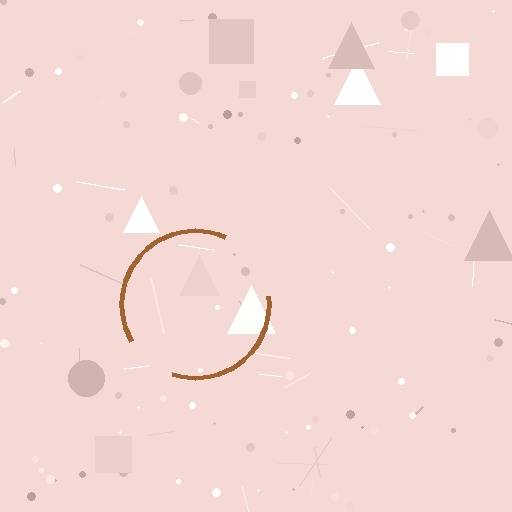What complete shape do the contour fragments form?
The contour fragments form a circle.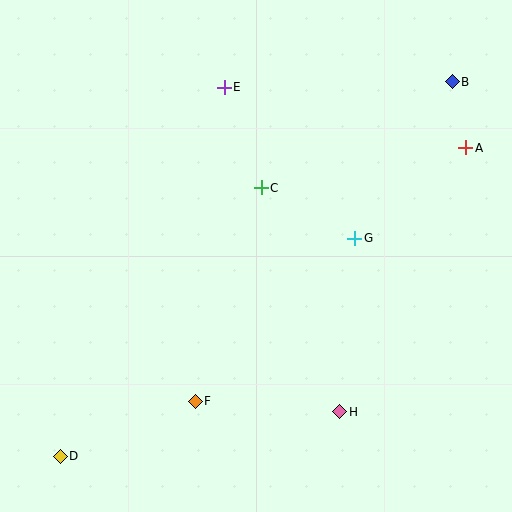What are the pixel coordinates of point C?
Point C is at (261, 188).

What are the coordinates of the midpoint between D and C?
The midpoint between D and C is at (161, 322).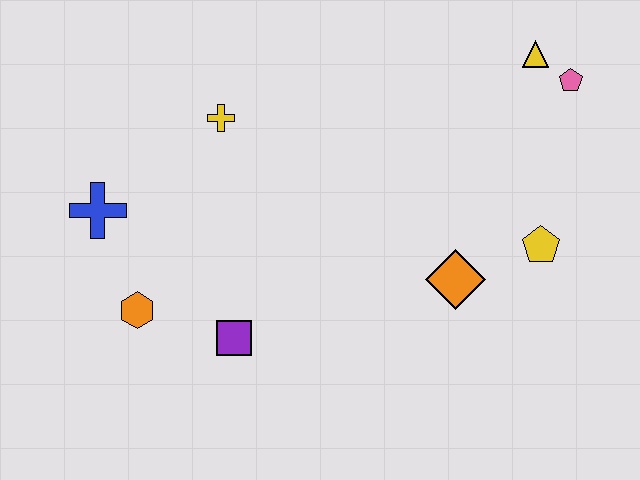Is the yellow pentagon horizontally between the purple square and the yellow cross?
No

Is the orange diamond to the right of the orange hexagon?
Yes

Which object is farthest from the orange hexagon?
The pink pentagon is farthest from the orange hexagon.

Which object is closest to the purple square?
The orange hexagon is closest to the purple square.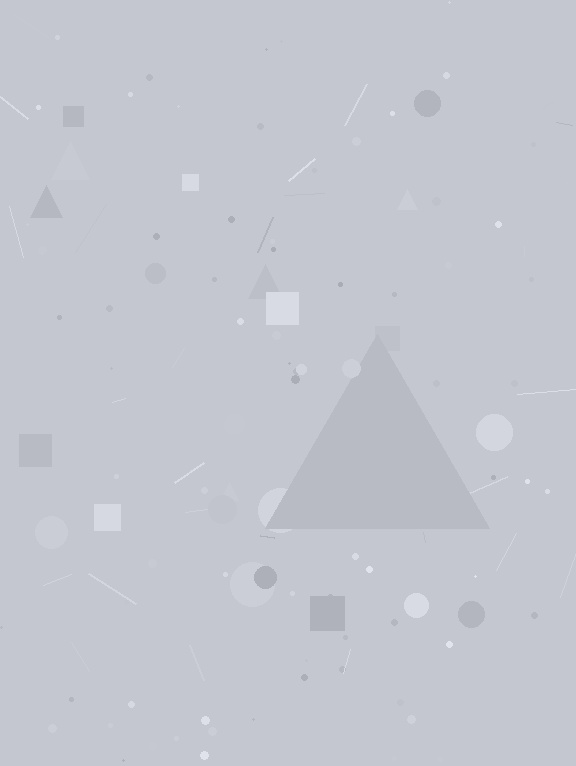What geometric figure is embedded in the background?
A triangle is embedded in the background.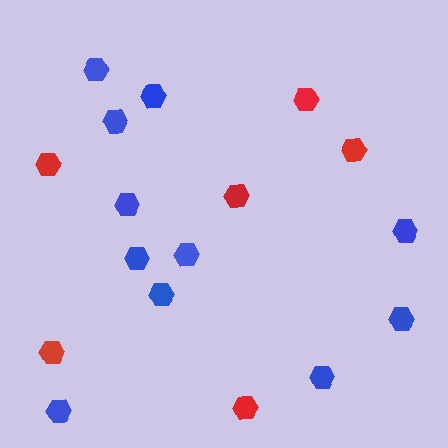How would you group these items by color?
There are 2 groups: one group of red hexagons (6) and one group of blue hexagons (11).